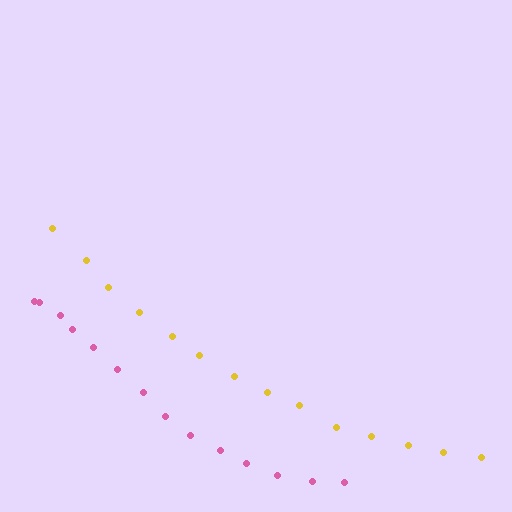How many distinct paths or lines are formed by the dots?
There are 2 distinct paths.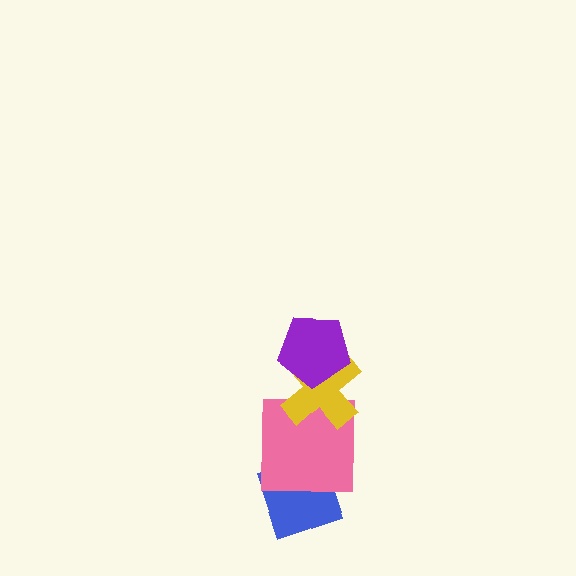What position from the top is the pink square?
The pink square is 3rd from the top.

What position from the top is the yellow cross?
The yellow cross is 2nd from the top.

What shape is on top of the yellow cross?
The purple pentagon is on top of the yellow cross.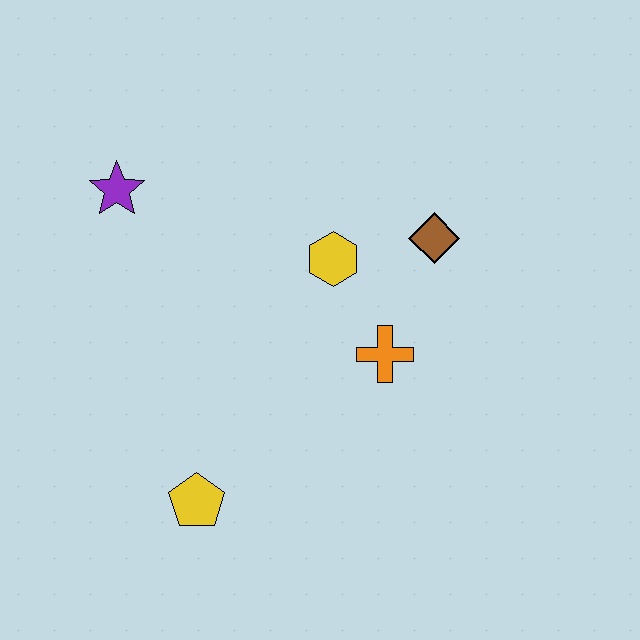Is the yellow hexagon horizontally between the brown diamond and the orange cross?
No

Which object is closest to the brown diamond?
The yellow hexagon is closest to the brown diamond.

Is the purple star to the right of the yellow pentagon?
No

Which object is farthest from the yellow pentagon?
The brown diamond is farthest from the yellow pentagon.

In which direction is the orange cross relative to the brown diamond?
The orange cross is below the brown diamond.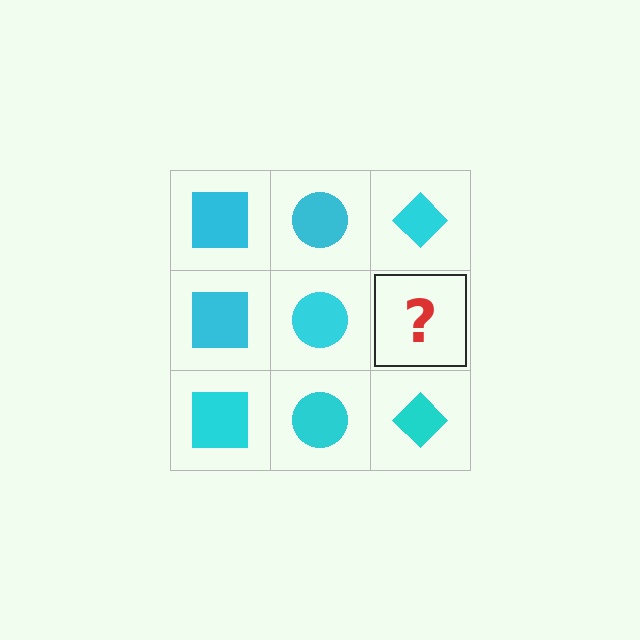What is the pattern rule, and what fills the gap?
The rule is that each column has a consistent shape. The gap should be filled with a cyan diamond.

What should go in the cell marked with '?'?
The missing cell should contain a cyan diamond.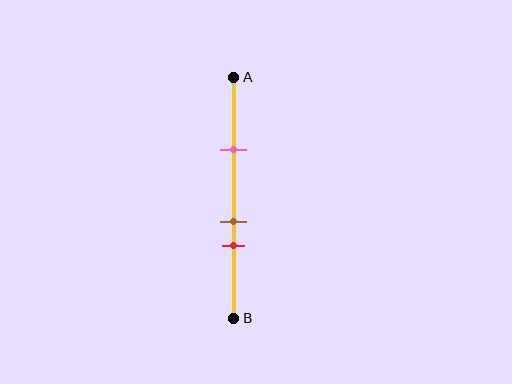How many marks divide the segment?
There are 3 marks dividing the segment.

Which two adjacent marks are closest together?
The brown and red marks are the closest adjacent pair.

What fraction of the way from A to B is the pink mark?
The pink mark is approximately 30% (0.3) of the way from A to B.